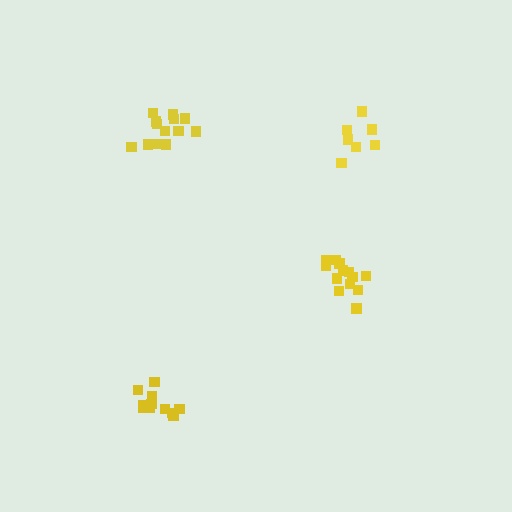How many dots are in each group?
Group 1: 13 dots, Group 2: 13 dots, Group 3: 12 dots, Group 4: 7 dots (45 total).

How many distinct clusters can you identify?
There are 4 distinct clusters.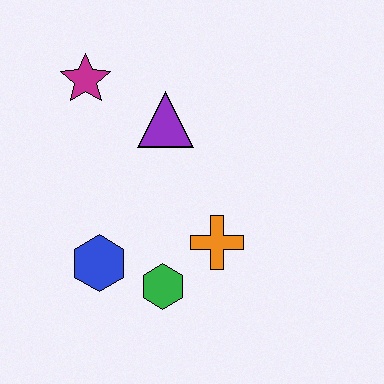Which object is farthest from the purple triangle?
The green hexagon is farthest from the purple triangle.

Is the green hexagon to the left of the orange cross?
Yes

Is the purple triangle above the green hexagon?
Yes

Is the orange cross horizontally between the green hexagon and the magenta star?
No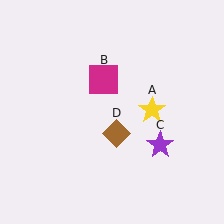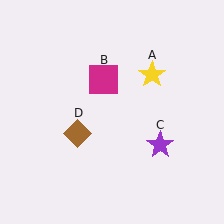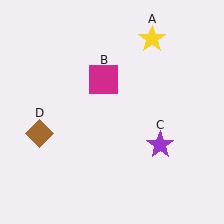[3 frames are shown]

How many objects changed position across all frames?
2 objects changed position: yellow star (object A), brown diamond (object D).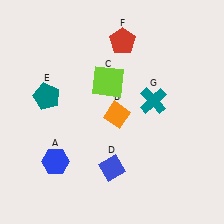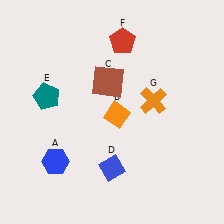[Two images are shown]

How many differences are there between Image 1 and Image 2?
There are 2 differences between the two images.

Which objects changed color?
C changed from lime to brown. G changed from teal to orange.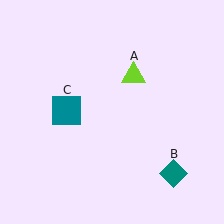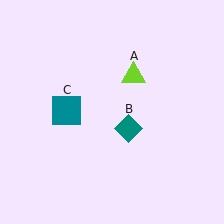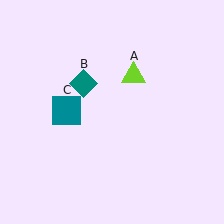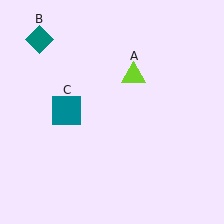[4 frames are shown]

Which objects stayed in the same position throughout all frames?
Lime triangle (object A) and teal square (object C) remained stationary.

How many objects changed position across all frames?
1 object changed position: teal diamond (object B).